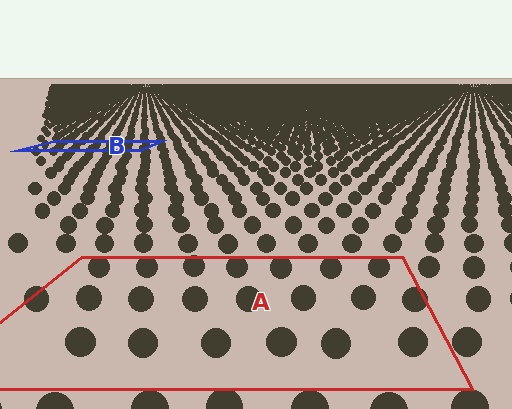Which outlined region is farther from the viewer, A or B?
Region B is farther from the viewer — the texture elements inside it appear smaller and more densely packed.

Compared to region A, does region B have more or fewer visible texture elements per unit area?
Region B has more texture elements per unit area — they are packed more densely because it is farther away.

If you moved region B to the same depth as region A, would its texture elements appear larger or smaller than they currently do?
They would appear larger. At a closer depth, the same texture elements are projected at a bigger on-screen size.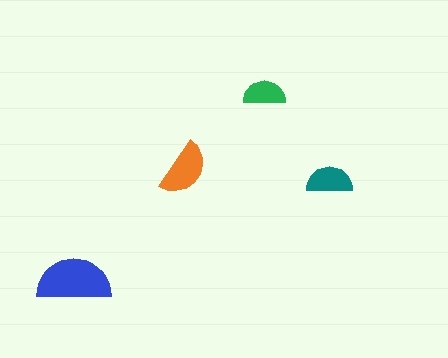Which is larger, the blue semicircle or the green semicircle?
The blue one.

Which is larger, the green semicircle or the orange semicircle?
The orange one.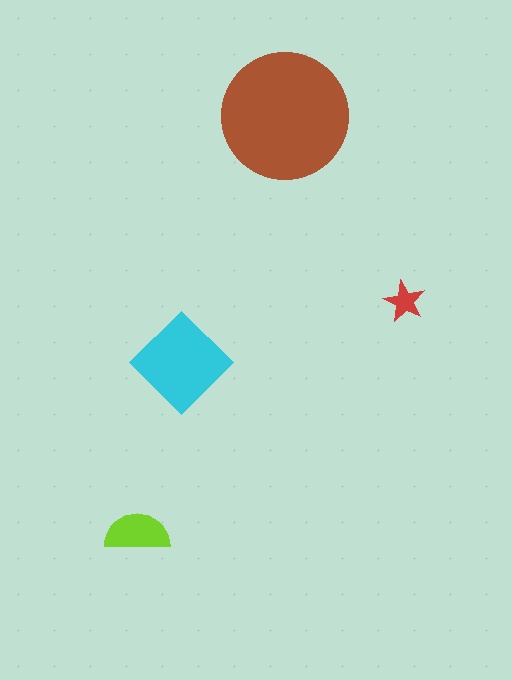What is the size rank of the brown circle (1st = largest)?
1st.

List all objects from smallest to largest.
The red star, the lime semicircle, the cyan diamond, the brown circle.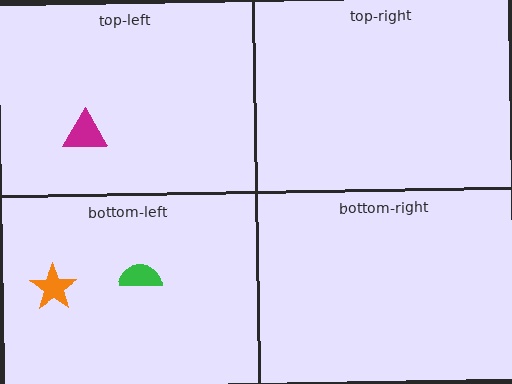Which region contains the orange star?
The bottom-left region.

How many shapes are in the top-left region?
1.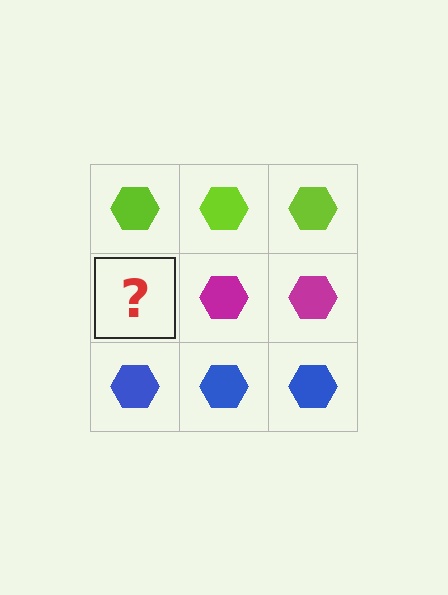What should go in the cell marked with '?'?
The missing cell should contain a magenta hexagon.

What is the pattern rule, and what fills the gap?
The rule is that each row has a consistent color. The gap should be filled with a magenta hexagon.